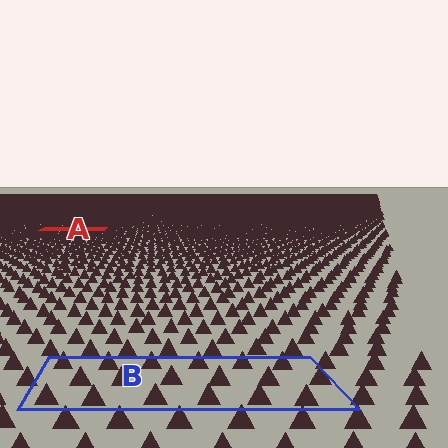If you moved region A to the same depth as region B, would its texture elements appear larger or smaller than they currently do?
They would appear larger. At a closer depth, the same texture elements are projected at a bigger on-screen size.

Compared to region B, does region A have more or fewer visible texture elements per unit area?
Region A has more texture elements per unit area — they are packed more densely because it is farther away.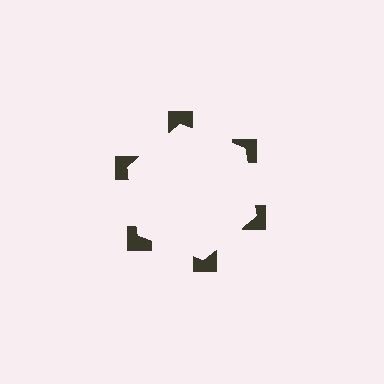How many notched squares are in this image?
There are 6 — one at each vertex of the illusory hexagon.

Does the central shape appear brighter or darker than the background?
It typically appears slightly brighter than the background, even though no actual brightness change is drawn.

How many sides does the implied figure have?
6 sides.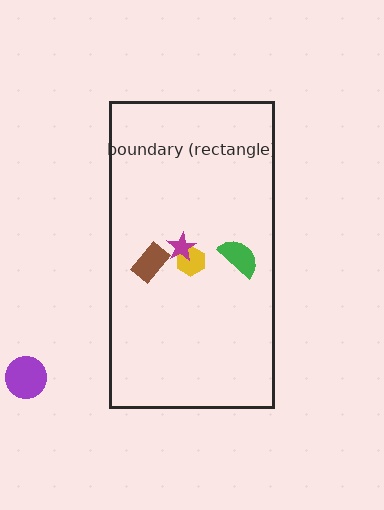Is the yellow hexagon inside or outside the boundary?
Inside.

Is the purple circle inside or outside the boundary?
Outside.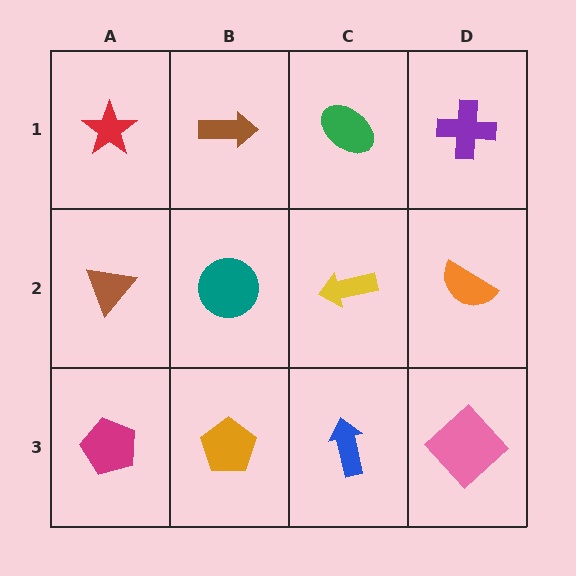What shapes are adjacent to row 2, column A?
A red star (row 1, column A), a magenta pentagon (row 3, column A), a teal circle (row 2, column B).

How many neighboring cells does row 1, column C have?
3.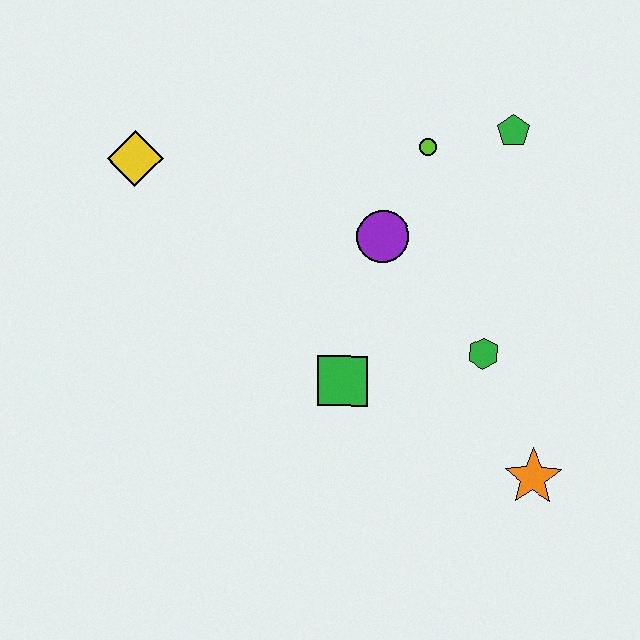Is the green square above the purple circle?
No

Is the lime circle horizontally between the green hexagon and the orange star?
No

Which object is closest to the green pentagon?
The lime circle is closest to the green pentagon.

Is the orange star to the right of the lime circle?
Yes